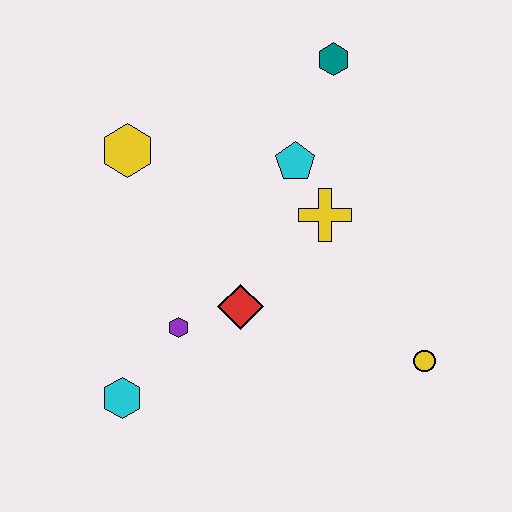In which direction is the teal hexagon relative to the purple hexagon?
The teal hexagon is above the purple hexagon.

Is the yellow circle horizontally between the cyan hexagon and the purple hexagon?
No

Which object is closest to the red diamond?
The purple hexagon is closest to the red diamond.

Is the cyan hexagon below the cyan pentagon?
Yes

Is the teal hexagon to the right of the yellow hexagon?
Yes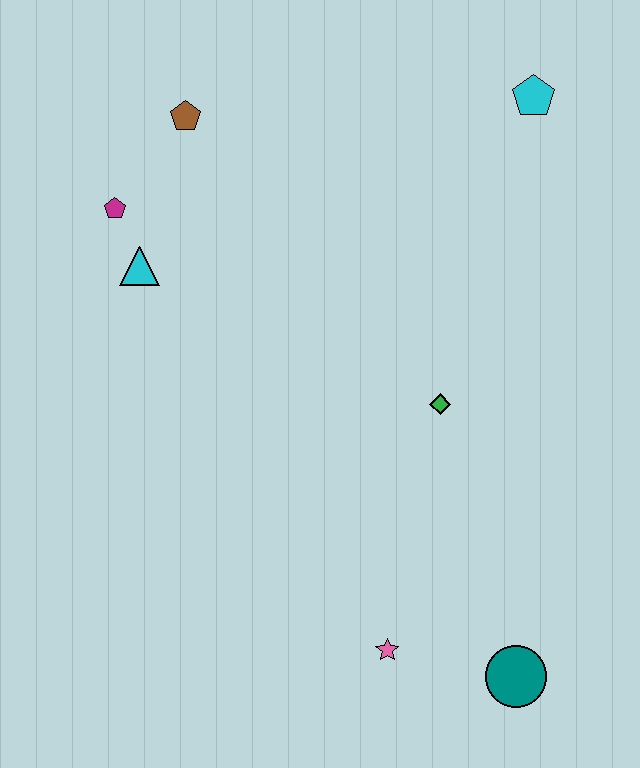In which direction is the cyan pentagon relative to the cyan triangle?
The cyan pentagon is to the right of the cyan triangle.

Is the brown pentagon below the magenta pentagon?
No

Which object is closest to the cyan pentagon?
The green diamond is closest to the cyan pentagon.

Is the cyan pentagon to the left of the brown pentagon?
No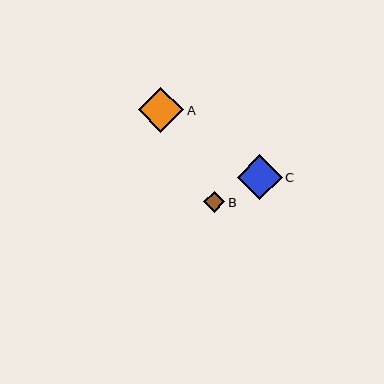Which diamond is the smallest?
Diamond B is the smallest with a size of approximately 22 pixels.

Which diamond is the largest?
Diamond A is the largest with a size of approximately 45 pixels.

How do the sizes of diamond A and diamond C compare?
Diamond A and diamond C are approximately the same size.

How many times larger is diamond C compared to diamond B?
Diamond C is approximately 2.1 times the size of diamond B.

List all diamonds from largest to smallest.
From largest to smallest: A, C, B.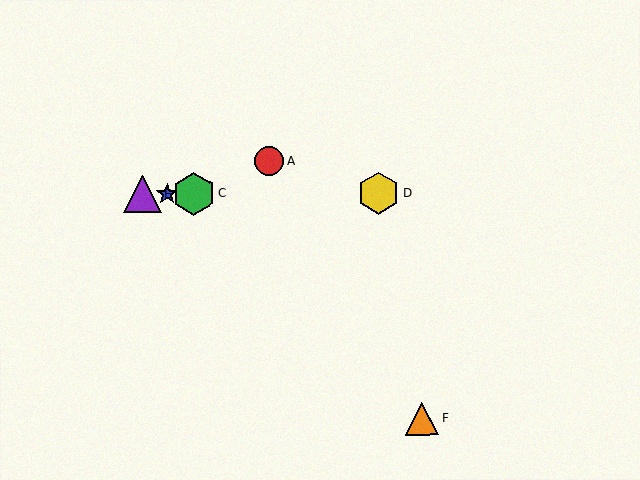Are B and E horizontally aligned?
Yes, both are at y≈194.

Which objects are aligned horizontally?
Objects B, C, D, E are aligned horizontally.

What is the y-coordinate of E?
Object E is at y≈194.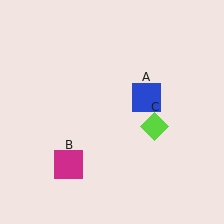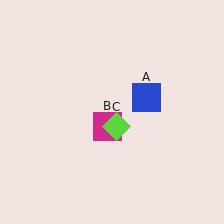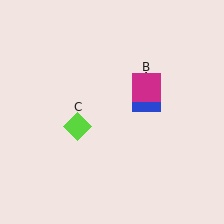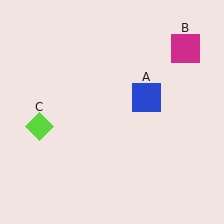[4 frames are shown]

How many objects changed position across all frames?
2 objects changed position: magenta square (object B), lime diamond (object C).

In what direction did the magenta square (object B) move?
The magenta square (object B) moved up and to the right.